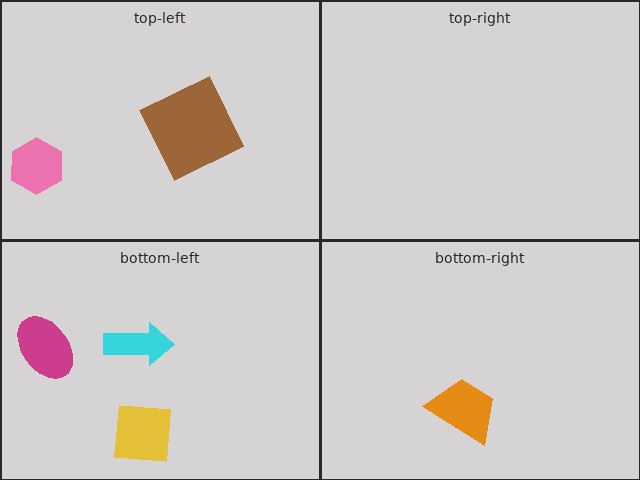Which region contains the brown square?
The top-left region.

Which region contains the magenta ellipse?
The bottom-left region.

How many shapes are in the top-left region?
2.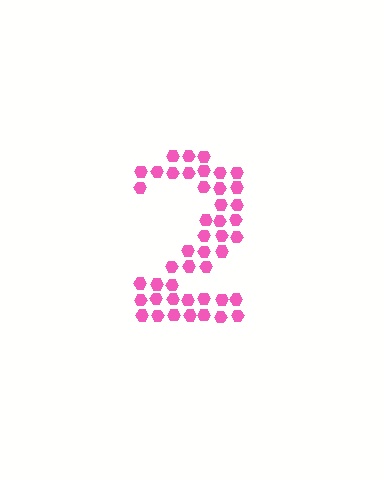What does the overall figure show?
The overall figure shows the digit 2.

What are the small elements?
The small elements are hexagons.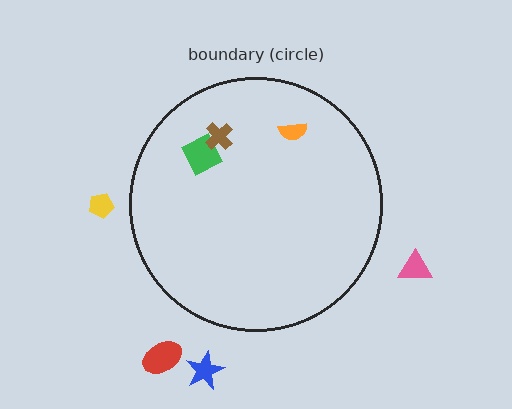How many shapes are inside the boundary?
3 inside, 4 outside.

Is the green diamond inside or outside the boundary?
Inside.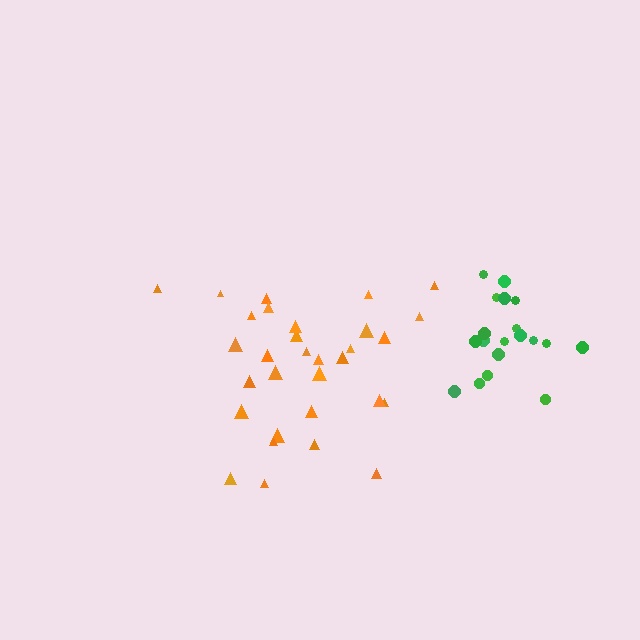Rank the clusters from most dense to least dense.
green, orange.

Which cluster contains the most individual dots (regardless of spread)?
Orange (31).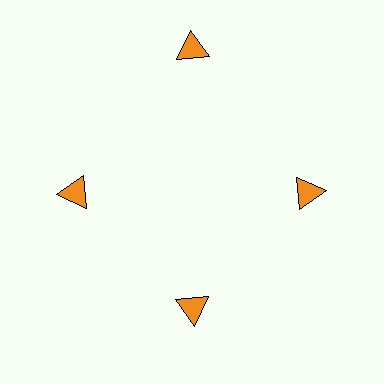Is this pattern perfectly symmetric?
No. The 4 orange triangles are arranged in a ring, but one element near the 12 o'clock position is pushed outward from the center, breaking the 4-fold rotational symmetry.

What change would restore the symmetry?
The symmetry would be restored by moving it inward, back onto the ring so that all 4 triangles sit at equal angles and equal distance from the center.